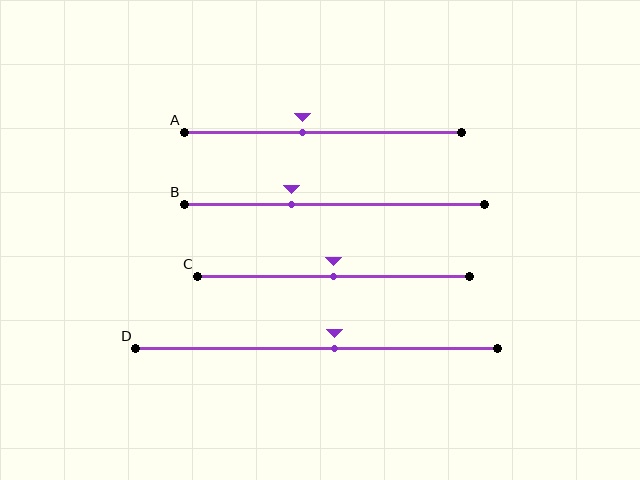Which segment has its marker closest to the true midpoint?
Segment C has its marker closest to the true midpoint.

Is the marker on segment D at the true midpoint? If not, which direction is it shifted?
No, the marker on segment D is shifted to the right by about 5% of the segment length.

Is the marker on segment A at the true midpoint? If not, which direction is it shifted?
No, the marker on segment A is shifted to the left by about 8% of the segment length.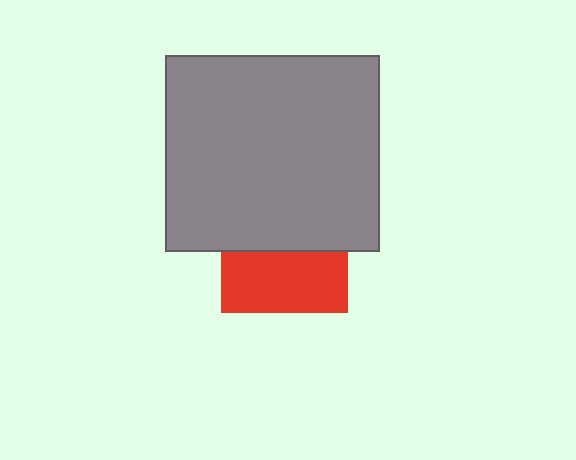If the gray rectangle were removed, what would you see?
You would see the complete red square.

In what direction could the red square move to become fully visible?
The red square could move down. That would shift it out from behind the gray rectangle entirely.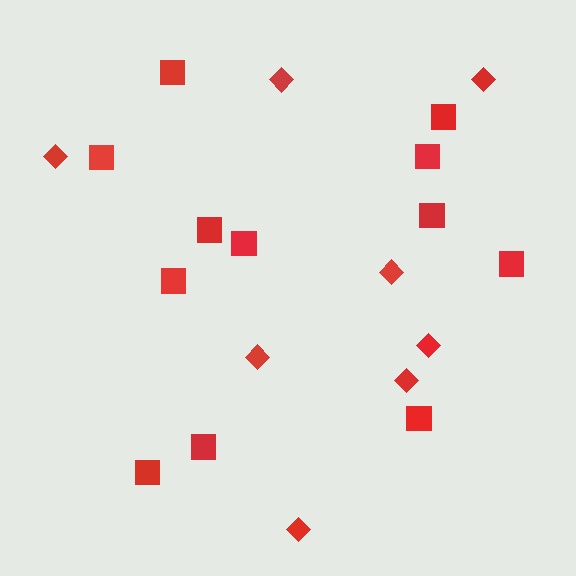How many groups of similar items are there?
There are 2 groups: one group of diamonds (8) and one group of squares (12).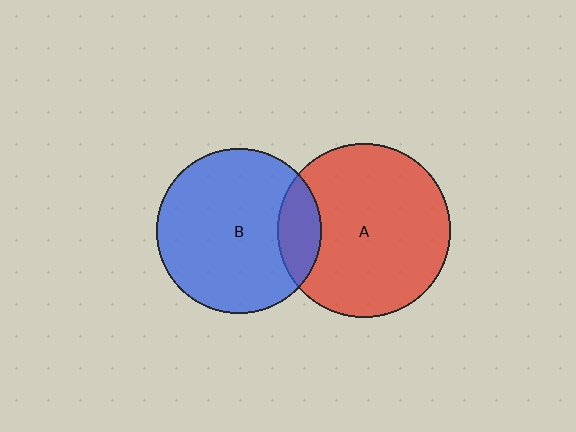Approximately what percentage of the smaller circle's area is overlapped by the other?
Approximately 15%.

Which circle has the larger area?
Circle A (red).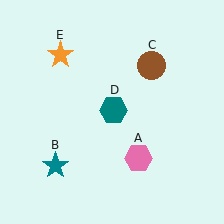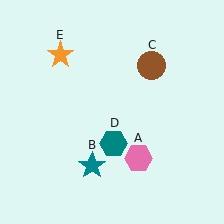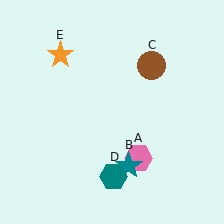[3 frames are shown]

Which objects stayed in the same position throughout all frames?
Pink hexagon (object A) and brown circle (object C) and orange star (object E) remained stationary.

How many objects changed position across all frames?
2 objects changed position: teal star (object B), teal hexagon (object D).